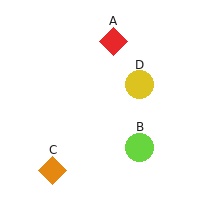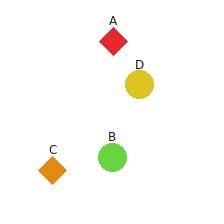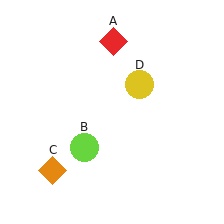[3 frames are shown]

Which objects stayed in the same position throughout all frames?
Red diamond (object A) and orange diamond (object C) and yellow circle (object D) remained stationary.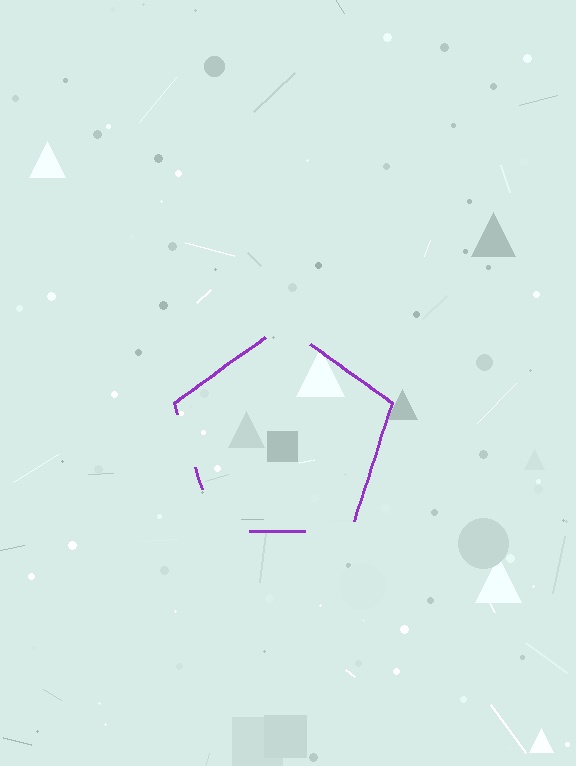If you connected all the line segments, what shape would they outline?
They would outline a pentagon.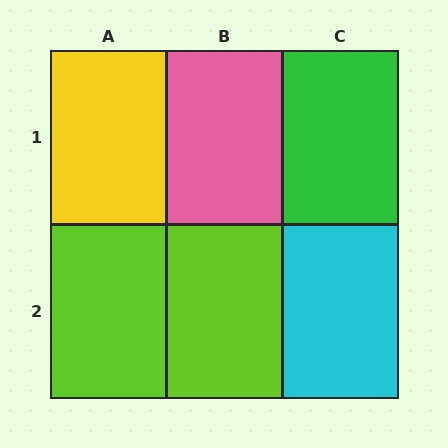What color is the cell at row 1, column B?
Pink.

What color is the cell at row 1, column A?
Yellow.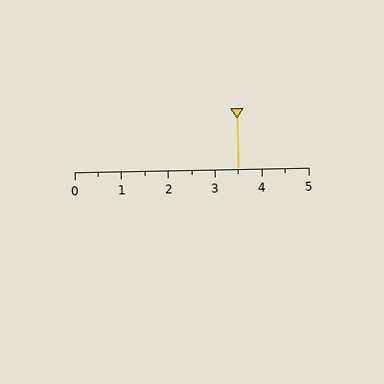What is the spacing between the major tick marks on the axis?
The major ticks are spaced 1 apart.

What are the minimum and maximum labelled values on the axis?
The axis runs from 0 to 5.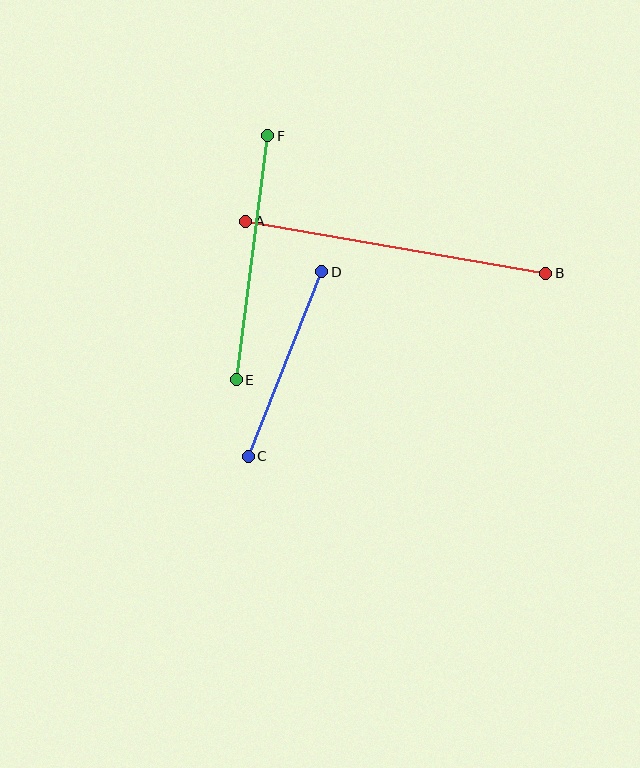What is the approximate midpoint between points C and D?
The midpoint is at approximately (285, 364) pixels.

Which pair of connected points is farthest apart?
Points A and B are farthest apart.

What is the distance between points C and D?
The distance is approximately 198 pixels.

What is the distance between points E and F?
The distance is approximately 246 pixels.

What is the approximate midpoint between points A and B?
The midpoint is at approximately (396, 247) pixels.